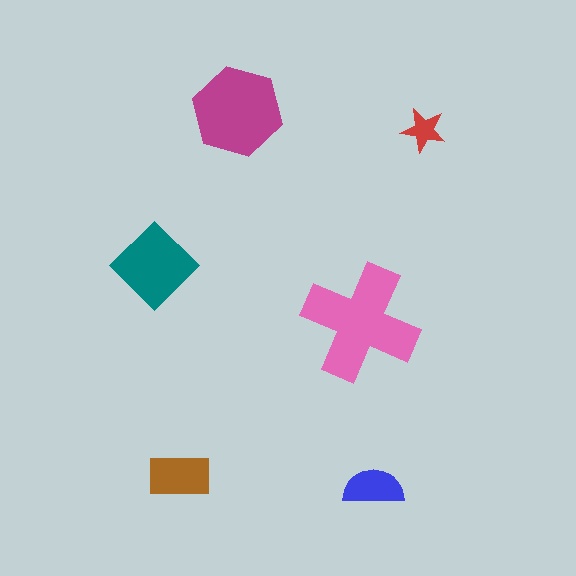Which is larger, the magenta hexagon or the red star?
The magenta hexagon.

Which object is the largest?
The pink cross.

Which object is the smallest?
The red star.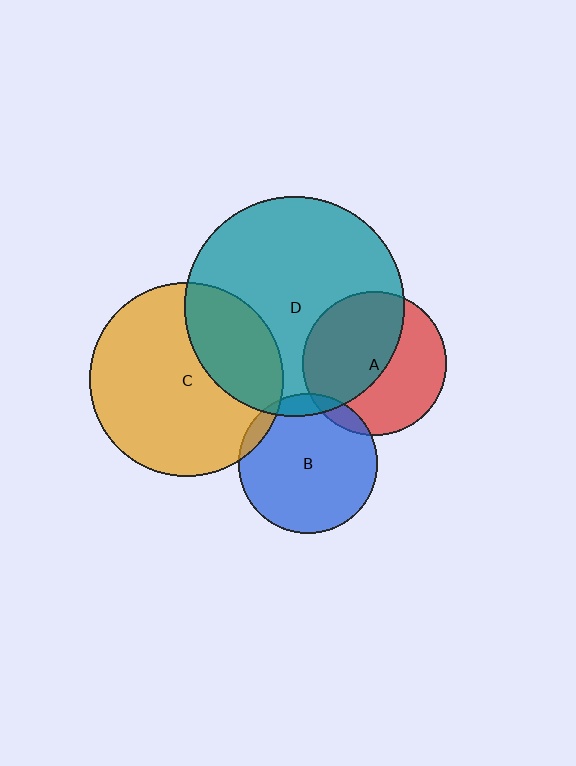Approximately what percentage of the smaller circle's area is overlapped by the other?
Approximately 5%.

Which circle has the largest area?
Circle D (teal).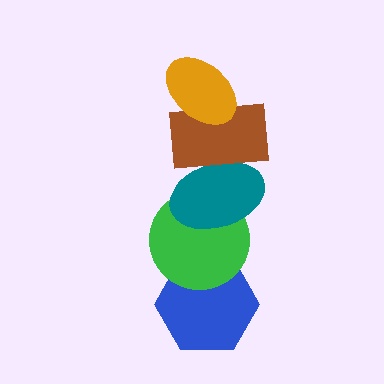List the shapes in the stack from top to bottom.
From top to bottom: the orange ellipse, the brown rectangle, the teal ellipse, the green circle, the blue hexagon.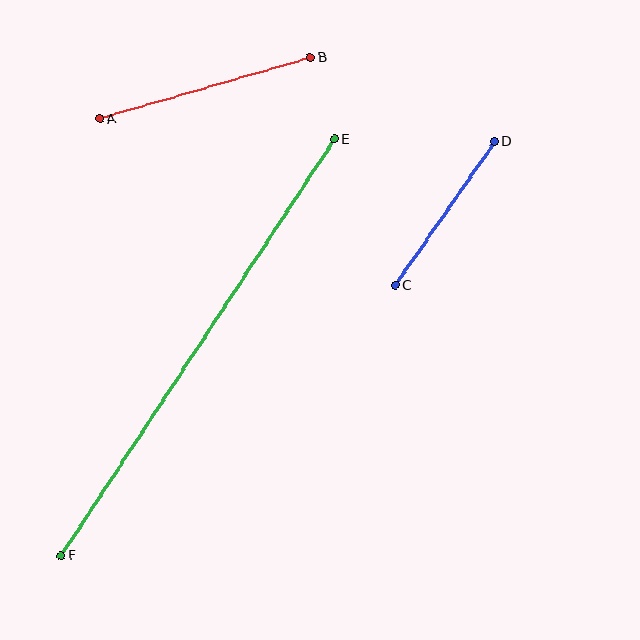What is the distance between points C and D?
The distance is approximately 175 pixels.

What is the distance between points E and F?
The distance is approximately 498 pixels.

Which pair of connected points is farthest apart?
Points E and F are farthest apart.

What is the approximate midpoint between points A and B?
The midpoint is at approximately (205, 88) pixels.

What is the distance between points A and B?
The distance is approximately 219 pixels.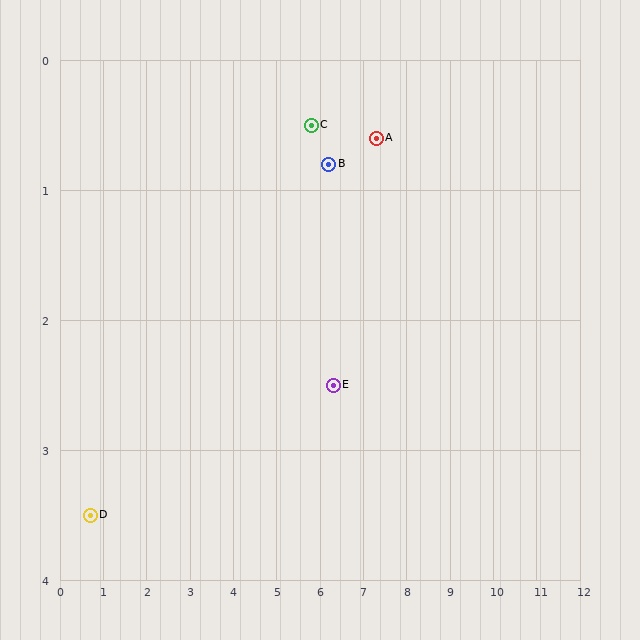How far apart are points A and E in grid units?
Points A and E are about 2.1 grid units apart.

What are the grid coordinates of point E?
Point E is at approximately (6.3, 2.5).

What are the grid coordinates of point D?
Point D is at approximately (0.7, 3.5).